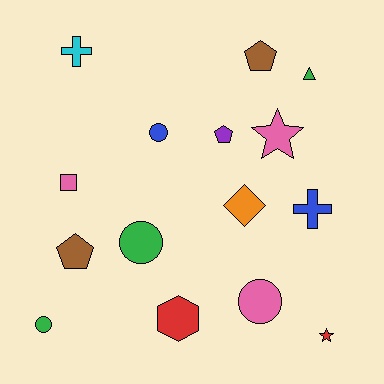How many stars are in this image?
There are 2 stars.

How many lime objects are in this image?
There are no lime objects.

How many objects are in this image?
There are 15 objects.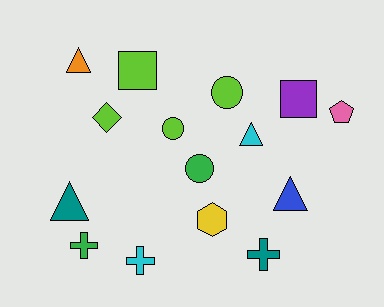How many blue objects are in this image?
There is 1 blue object.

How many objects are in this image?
There are 15 objects.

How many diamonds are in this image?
There is 1 diamond.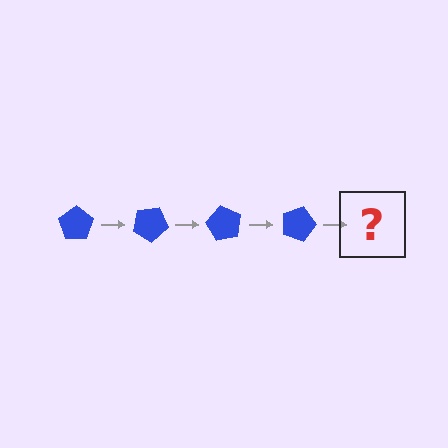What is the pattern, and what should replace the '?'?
The pattern is that the pentagon rotates 30 degrees each step. The '?' should be a blue pentagon rotated 120 degrees.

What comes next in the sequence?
The next element should be a blue pentagon rotated 120 degrees.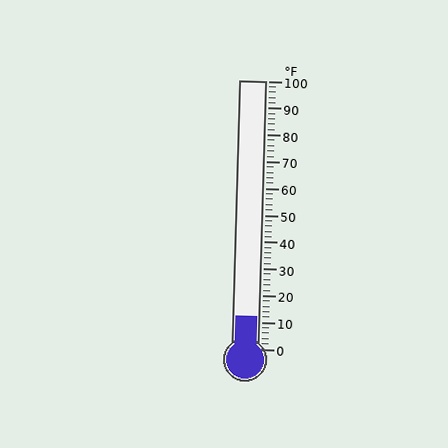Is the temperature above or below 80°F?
The temperature is below 80°F.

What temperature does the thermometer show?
The thermometer shows approximately 12°F.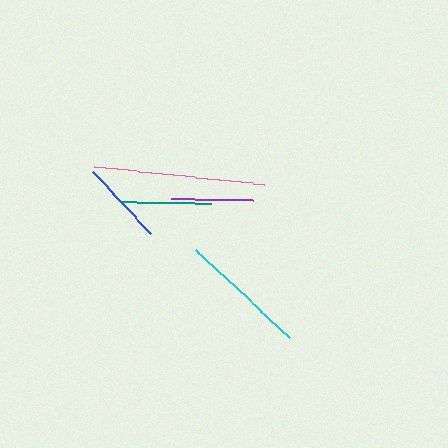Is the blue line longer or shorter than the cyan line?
The cyan line is longer than the blue line.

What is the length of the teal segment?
The teal segment is approximately 90 pixels long.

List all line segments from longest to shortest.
From longest to shortest: pink, cyan, teal, blue, purple.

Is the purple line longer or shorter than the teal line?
The teal line is longer than the purple line.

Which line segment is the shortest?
The purple line is the shortest at approximately 83 pixels.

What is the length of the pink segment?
The pink segment is approximately 171 pixels long.